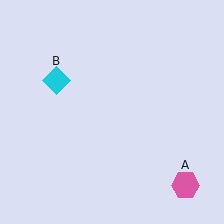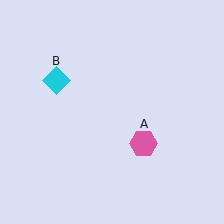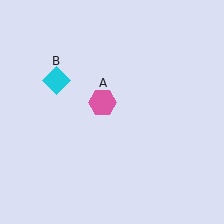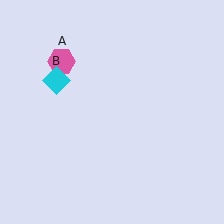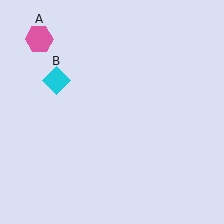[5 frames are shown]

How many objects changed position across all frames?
1 object changed position: pink hexagon (object A).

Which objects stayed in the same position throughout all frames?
Cyan diamond (object B) remained stationary.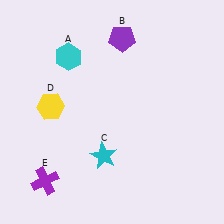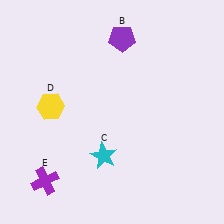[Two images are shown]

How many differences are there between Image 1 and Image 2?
There is 1 difference between the two images.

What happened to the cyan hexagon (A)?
The cyan hexagon (A) was removed in Image 2. It was in the top-left area of Image 1.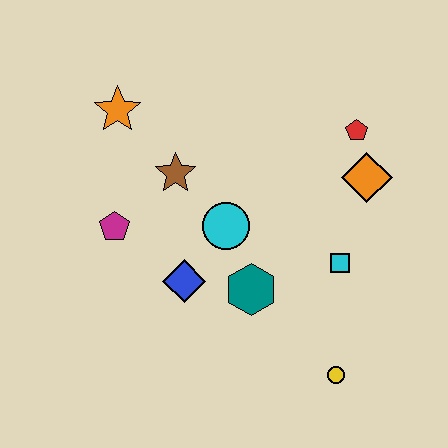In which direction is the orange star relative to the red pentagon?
The orange star is to the left of the red pentagon.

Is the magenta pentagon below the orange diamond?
Yes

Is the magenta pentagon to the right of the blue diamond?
No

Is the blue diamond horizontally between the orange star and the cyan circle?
Yes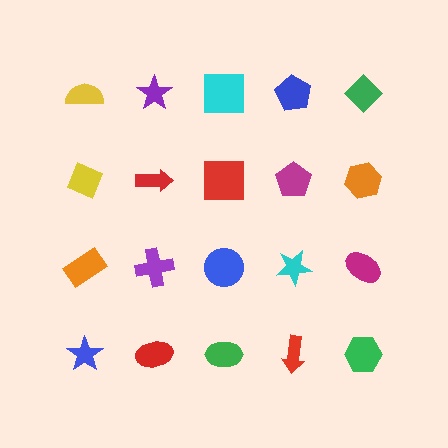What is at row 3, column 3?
A blue circle.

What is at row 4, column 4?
A red arrow.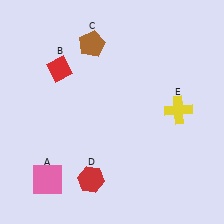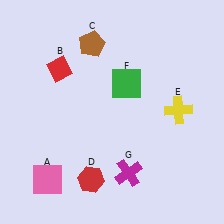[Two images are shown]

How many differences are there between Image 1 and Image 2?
There are 2 differences between the two images.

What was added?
A green square (F), a magenta cross (G) were added in Image 2.